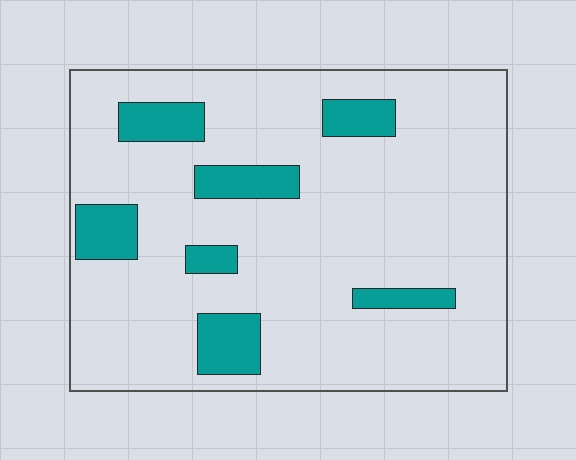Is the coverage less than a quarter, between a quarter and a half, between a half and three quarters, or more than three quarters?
Less than a quarter.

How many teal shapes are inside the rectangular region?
7.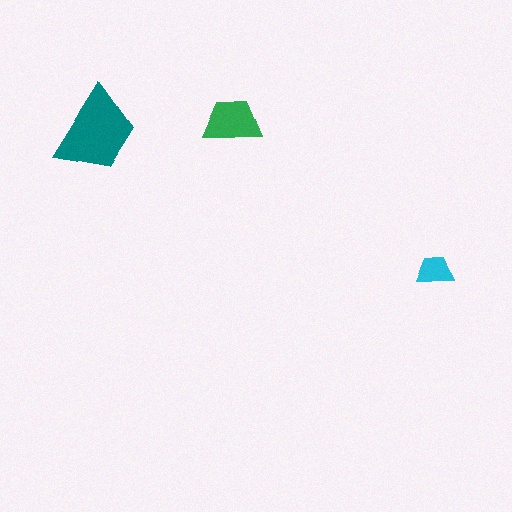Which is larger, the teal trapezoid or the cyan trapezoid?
The teal one.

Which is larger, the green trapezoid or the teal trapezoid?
The teal one.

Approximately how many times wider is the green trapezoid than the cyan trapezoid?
About 1.5 times wider.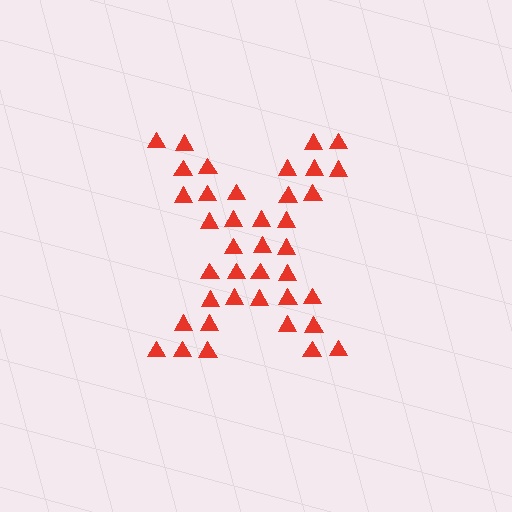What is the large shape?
The large shape is the letter X.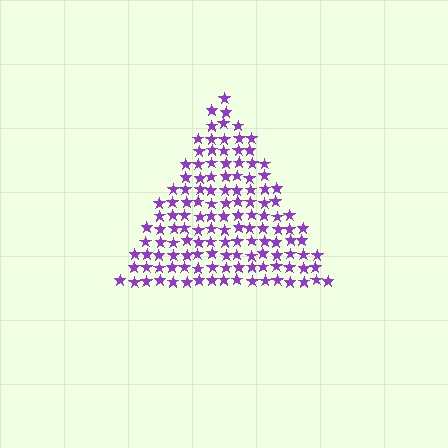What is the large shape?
The large shape is a triangle.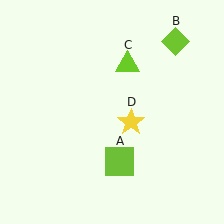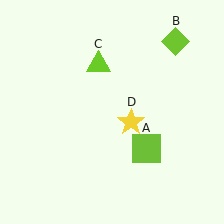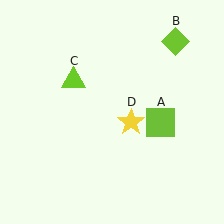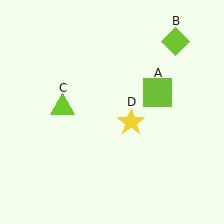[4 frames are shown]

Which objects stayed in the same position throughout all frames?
Lime diamond (object B) and yellow star (object D) remained stationary.